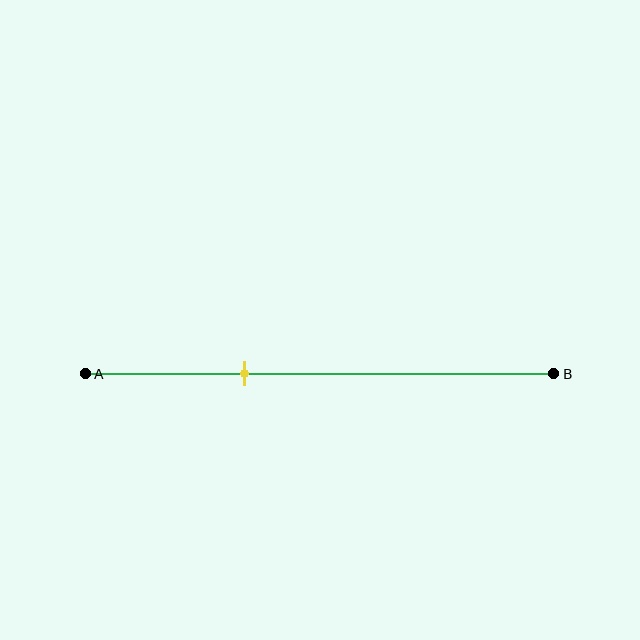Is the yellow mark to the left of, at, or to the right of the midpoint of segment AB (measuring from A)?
The yellow mark is to the left of the midpoint of segment AB.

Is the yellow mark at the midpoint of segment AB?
No, the mark is at about 35% from A, not at the 50% midpoint.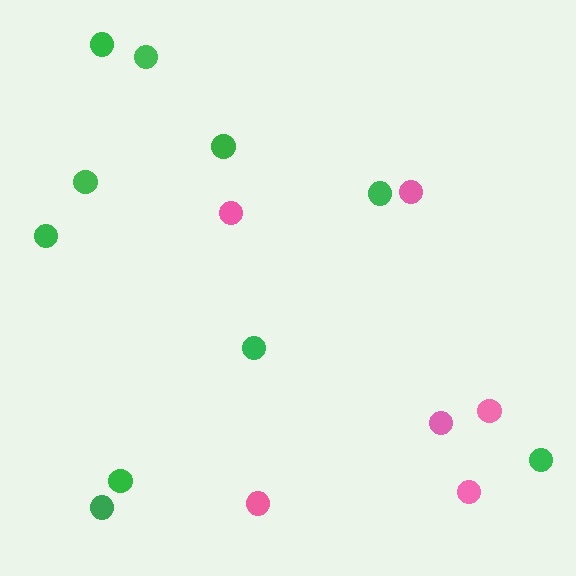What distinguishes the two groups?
There are 2 groups: one group of green circles (10) and one group of pink circles (6).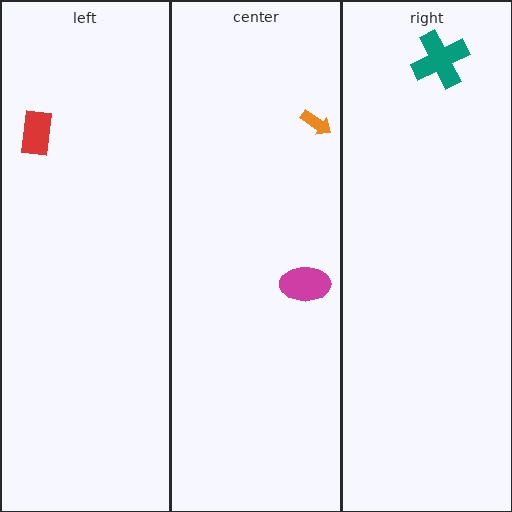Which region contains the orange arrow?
The center region.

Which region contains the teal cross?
The right region.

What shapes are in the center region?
The orange arrow, the magenta ellipse.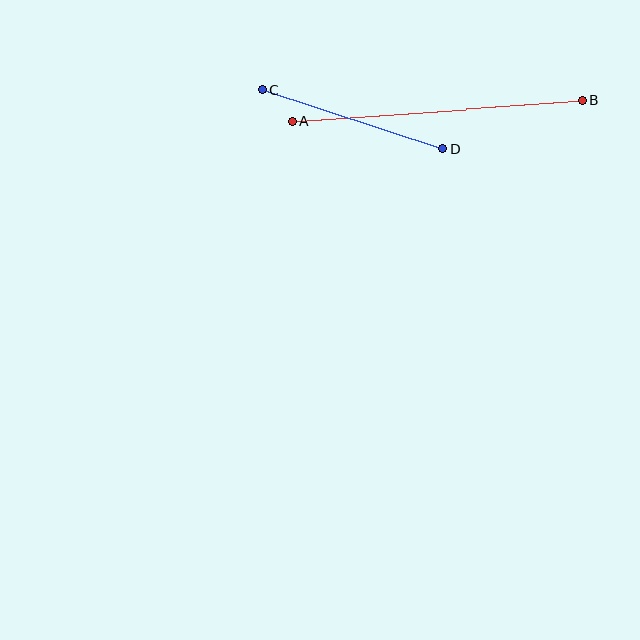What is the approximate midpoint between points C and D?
The midpoint is at approximately (353, 119) pixels.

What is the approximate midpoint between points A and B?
The midpoint is at approximately (438, 111) pixels.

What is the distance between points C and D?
The distance is approximately 190 pixels.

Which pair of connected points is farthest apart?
Points A and B are farthest apart.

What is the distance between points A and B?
The distance is approximately 291 pixels.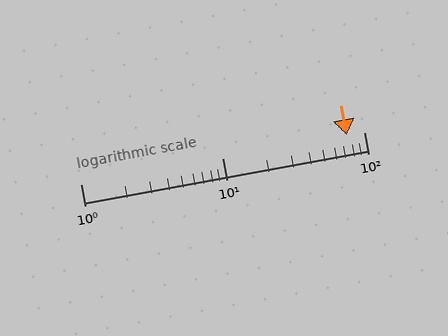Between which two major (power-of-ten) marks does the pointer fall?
The pointer is between 10 and 100.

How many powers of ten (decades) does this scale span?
The scale spans 2 decades, from 1 to 100.